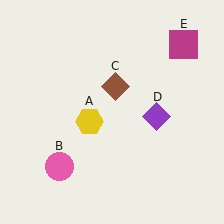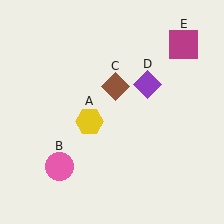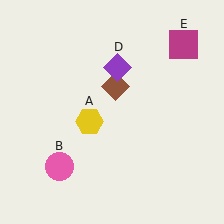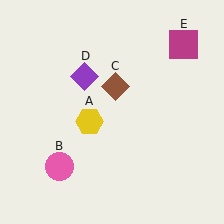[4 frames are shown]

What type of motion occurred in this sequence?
The purple diamond (object D) rotated counterclockwise around the center of the scene.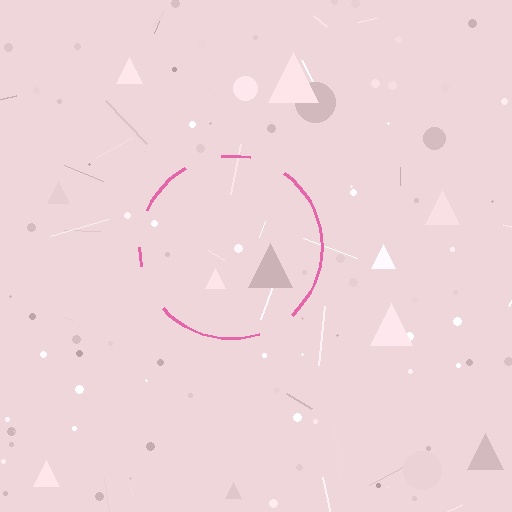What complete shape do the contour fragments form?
The contour fragments form a circle.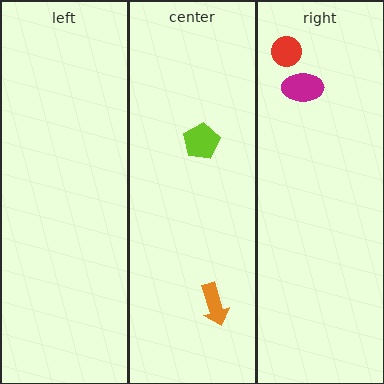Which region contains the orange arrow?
The center region.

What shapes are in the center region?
The lime pentagon, the orange arrow.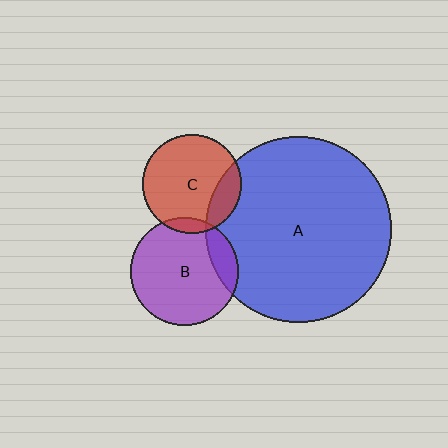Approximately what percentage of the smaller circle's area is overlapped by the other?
Approximately 10%.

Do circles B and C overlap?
Yes.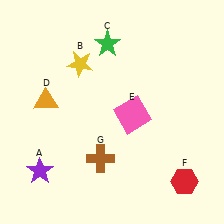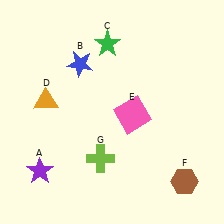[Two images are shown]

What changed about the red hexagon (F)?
In Image 1, F is red. In Image 2, it changed to brown.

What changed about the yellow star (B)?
In Image 1, B is yellow. In Image 2, it changed to blue.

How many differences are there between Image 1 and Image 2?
There are 3 differences between the two images.